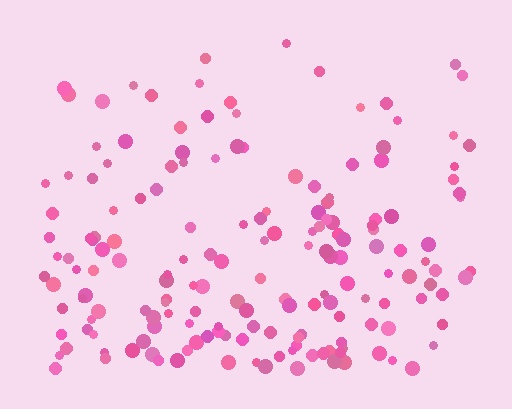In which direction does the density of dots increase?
From top to bottom, with the bottom side densest.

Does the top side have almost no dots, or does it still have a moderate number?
Still a moderate number, just noticeably fewer than the bottom.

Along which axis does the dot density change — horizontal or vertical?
Vertical.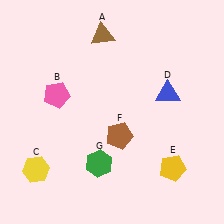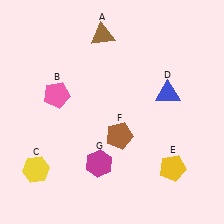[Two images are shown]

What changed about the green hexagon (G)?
In Image 1, G is green. In Image 2, it changed to magenta.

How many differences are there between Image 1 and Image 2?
There is 1 difference between the two images.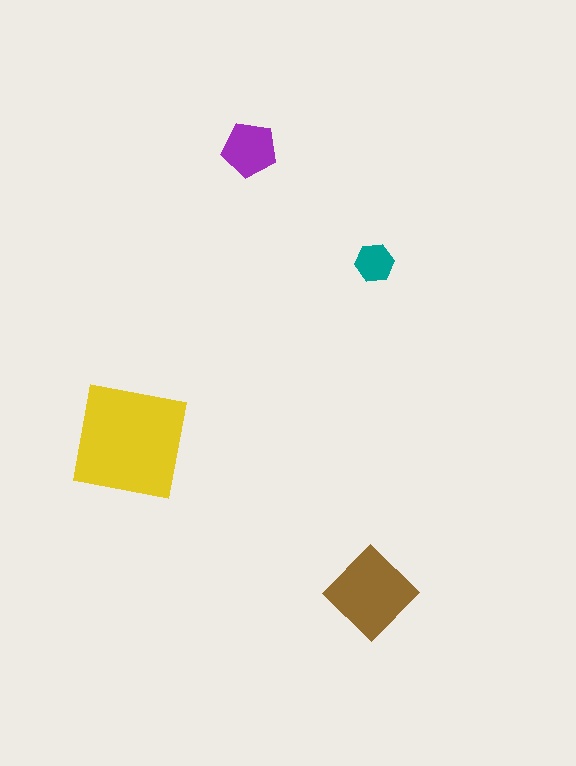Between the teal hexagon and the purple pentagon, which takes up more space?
The purple pentagon.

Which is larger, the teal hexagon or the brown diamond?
The brown diamond.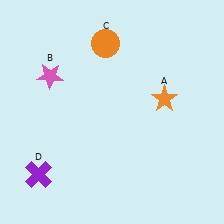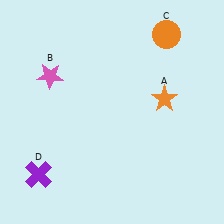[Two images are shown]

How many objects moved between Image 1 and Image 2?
1 object moved between the two images.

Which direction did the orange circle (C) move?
The orange circle (C) moved right.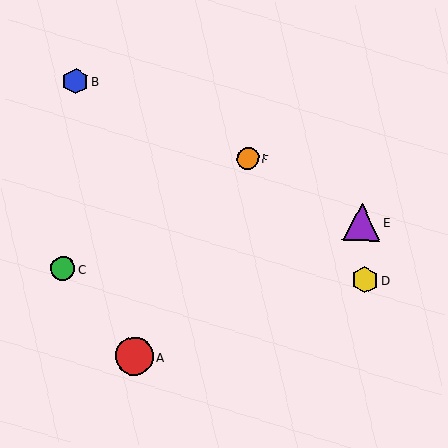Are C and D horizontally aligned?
Yes, both are at y≈268.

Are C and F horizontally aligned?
No, C is at y≈268 and F is at y≈158.